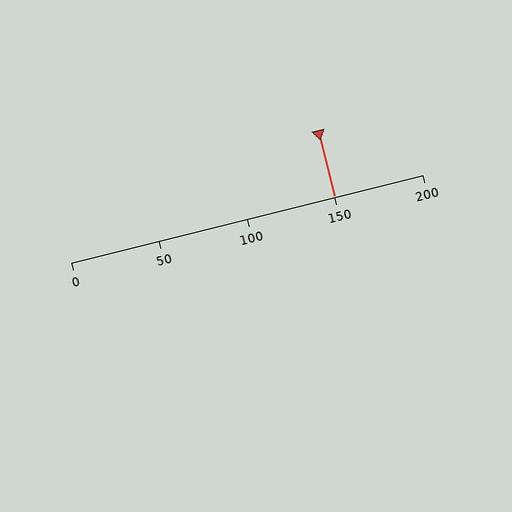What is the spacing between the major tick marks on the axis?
The major ticks are spaced 50 apart.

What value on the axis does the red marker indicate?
The marker indicates approximately 150.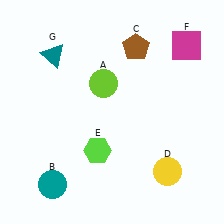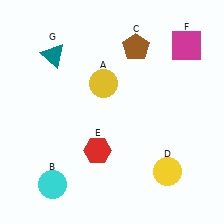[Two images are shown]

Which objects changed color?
A changed from lime to yellow. B changed from teal to cyan. E changed from lime to red.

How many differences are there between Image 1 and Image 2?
There are 3 differences between the two images.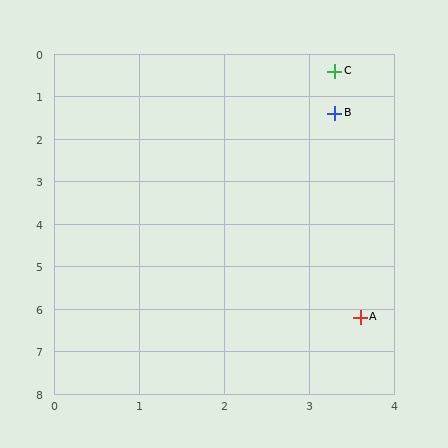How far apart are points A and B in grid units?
Points A and B are about 4.8 grid units apart.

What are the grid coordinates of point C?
Point C is at approximately (3.3, 0.4).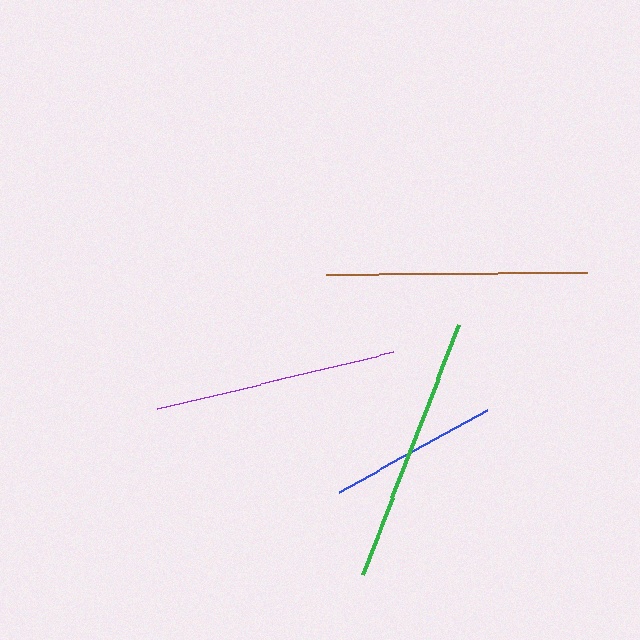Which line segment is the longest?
The green line is the longest at approximately 268 pixels.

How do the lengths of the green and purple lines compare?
The green and purple lines are approximately the same length.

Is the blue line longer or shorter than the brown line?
The brown line is longer than the blue line.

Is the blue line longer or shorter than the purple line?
The purple line is longer than the blue line.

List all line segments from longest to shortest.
From longest to shortest: green, brown, purple, blue.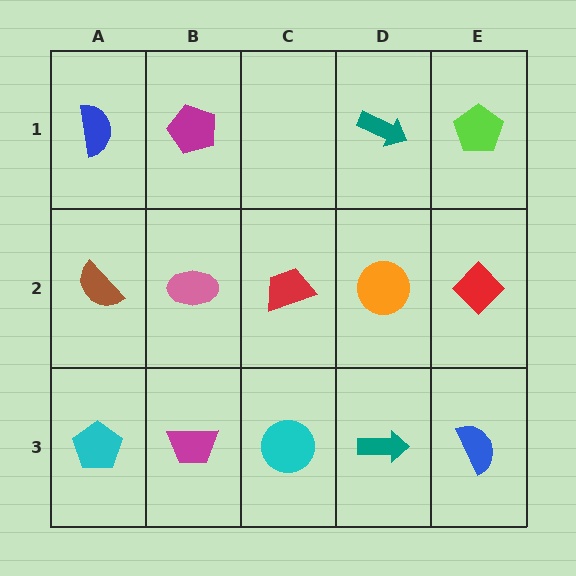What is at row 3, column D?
A teal arrow.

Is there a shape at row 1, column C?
No, that cell is empty.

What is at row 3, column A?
A cyan pentagon.